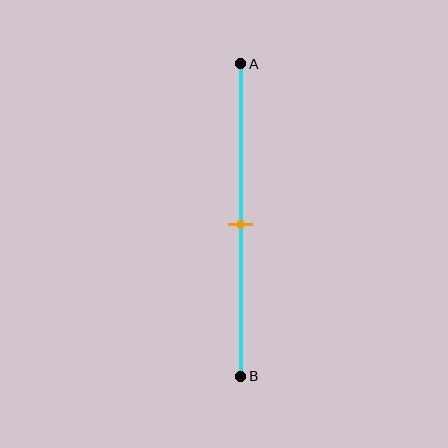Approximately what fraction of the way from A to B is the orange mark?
The orange mark is approximately 50% of the way from A to B.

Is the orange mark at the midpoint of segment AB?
Yes, the mark is approximately at the midpoint.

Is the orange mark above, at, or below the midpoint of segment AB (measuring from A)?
The orange mark is approximately at the midpoint of segment AB.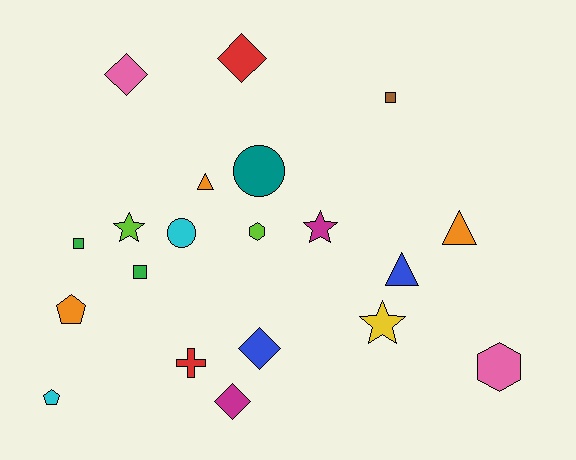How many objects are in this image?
There are 20 objects.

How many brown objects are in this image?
There is 1 brown object.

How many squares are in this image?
There are 3 squares.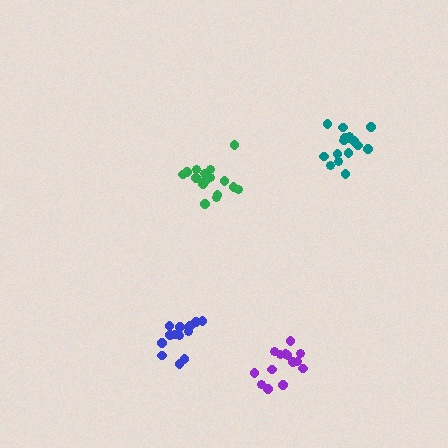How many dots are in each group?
Group 1: 16 dots, Group 2: 13 dots, Group 3: 14 dots, Group 4: 17 dots (60 total).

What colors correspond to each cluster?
The clusters are colored: green, blue, purple, teal.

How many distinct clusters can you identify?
There are 4 distinct clusters.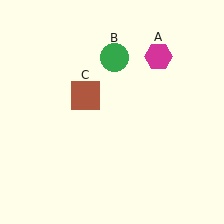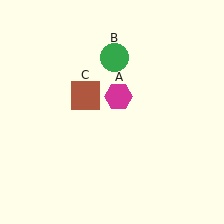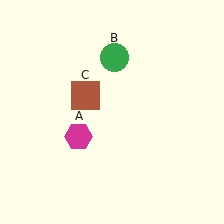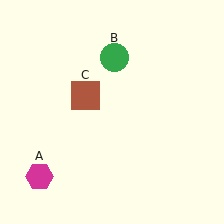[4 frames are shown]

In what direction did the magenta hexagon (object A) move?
The magenta hexagon (object A) moved down and to the left.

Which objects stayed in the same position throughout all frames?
Green circle (object B) and brown square (object C) remained stationary.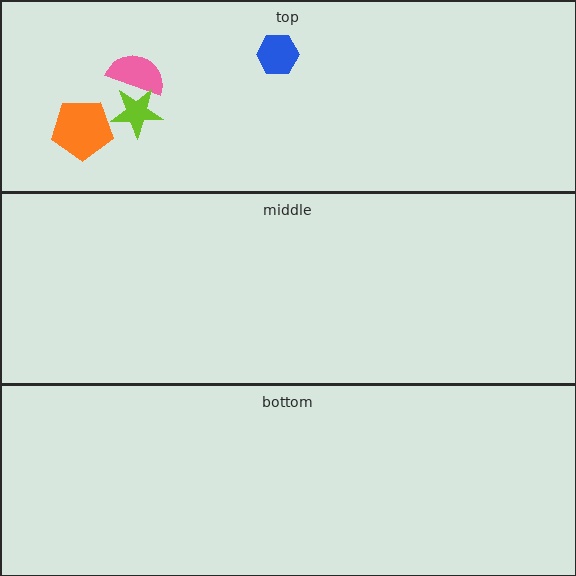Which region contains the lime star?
The top region.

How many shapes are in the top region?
4.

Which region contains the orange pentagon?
The top region.